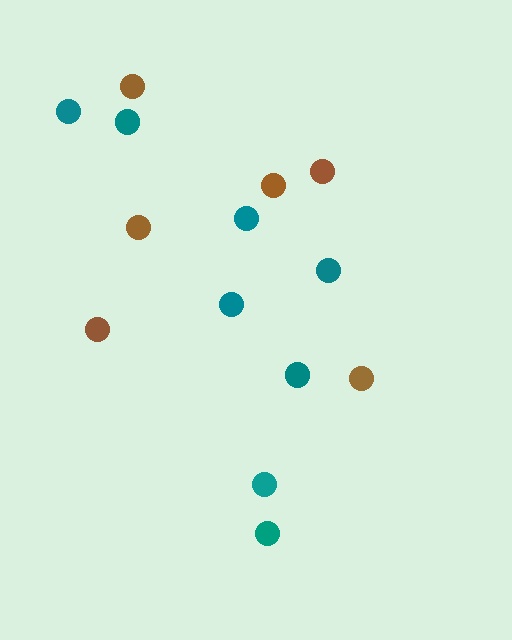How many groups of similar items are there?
There are 2 groups: one group of teal circles (8) and one group of brown circles (6).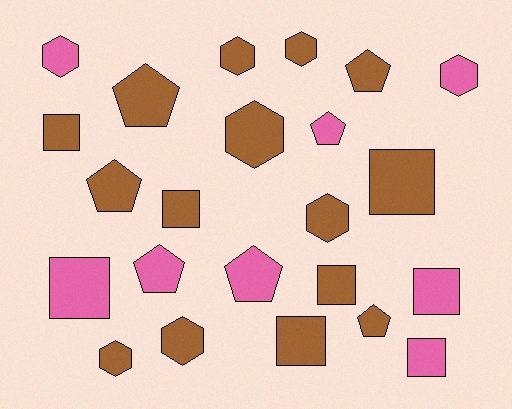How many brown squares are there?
There are 5 brown squares.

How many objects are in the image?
There are 23 objects.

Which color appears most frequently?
Brown, with 15 objects.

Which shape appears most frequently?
Hexagon, with 8 objects.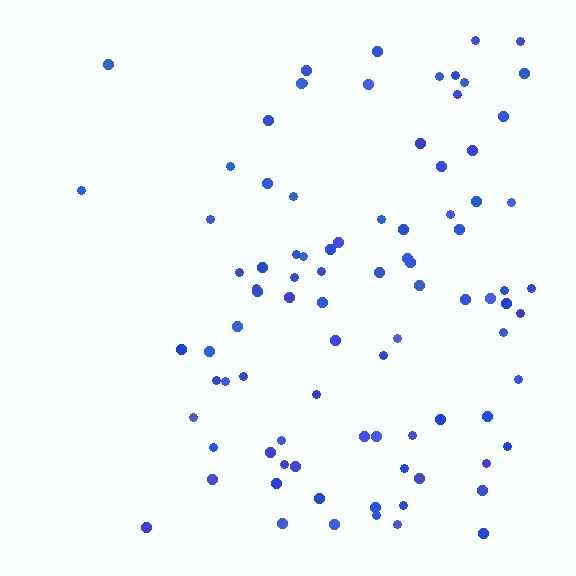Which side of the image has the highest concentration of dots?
The right.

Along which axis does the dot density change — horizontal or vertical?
Horizontal.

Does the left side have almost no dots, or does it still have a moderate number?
Still a moderate number, just noticeably fewer than the right.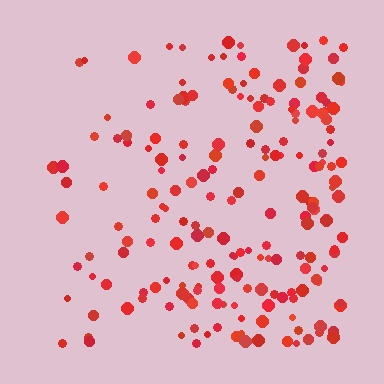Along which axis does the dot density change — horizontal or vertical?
Horizontal.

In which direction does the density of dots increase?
From left to right, with the right side densest.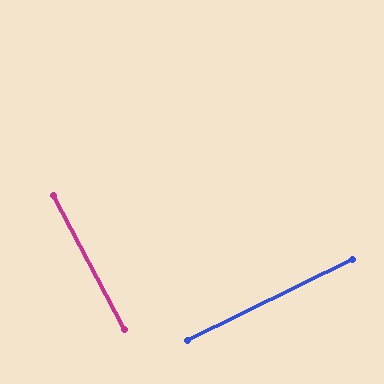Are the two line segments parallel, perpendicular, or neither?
Perpendicular — they meet at approximately 88°.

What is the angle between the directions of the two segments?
Approximately 88 degrees.